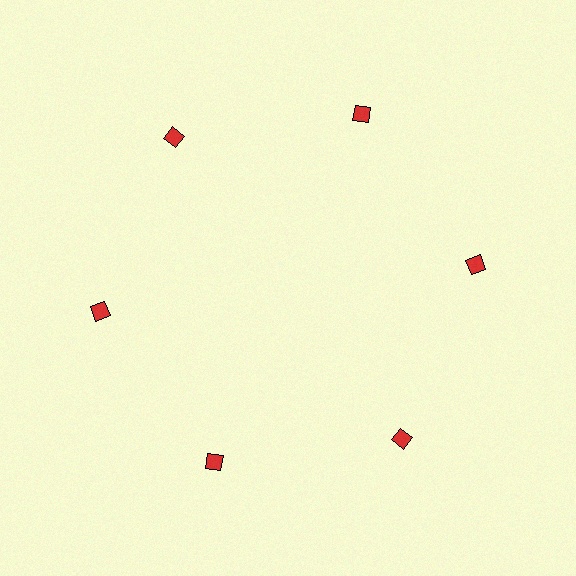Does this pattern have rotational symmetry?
Yes, this pattern has 6-fold rotational symmetry. It looks the same after rotating 60 degrees around the center.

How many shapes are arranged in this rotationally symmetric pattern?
There are 6 shapes, arranged in 6 groups of 1.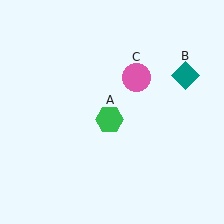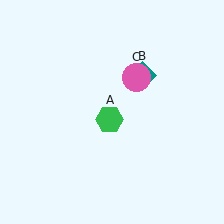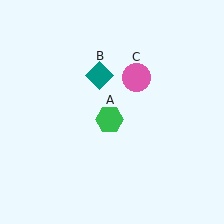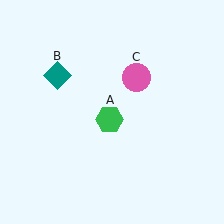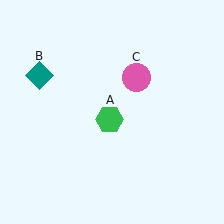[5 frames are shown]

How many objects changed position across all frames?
1 object changed position: teal diamond (object B).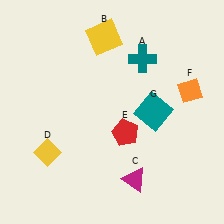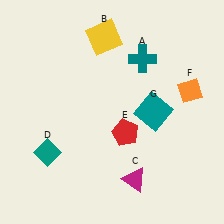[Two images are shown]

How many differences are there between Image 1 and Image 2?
There is 1 difference between the two images.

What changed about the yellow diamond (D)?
In Image 1, D is yellow. In Image 2, it changed to teal.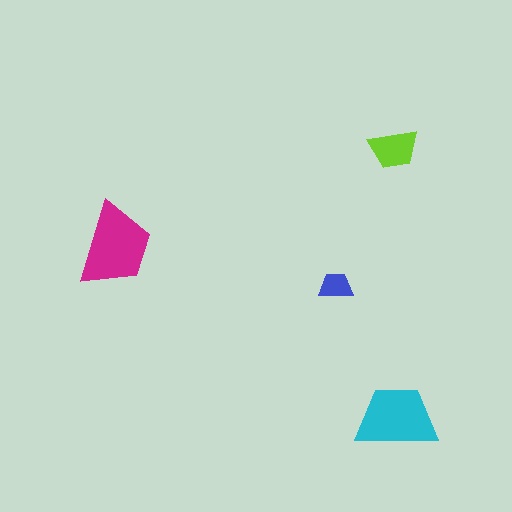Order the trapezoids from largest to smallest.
the magenta one, the cyan one, the lime one, the blue one.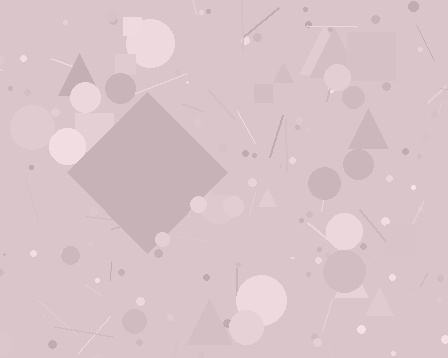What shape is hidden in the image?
A diamond is hidden in the image.